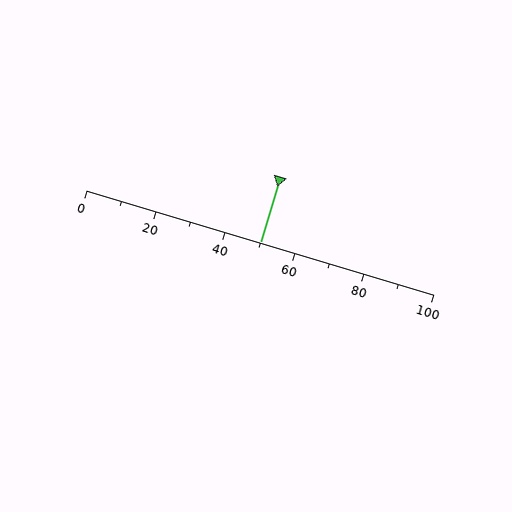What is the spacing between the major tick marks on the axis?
The major ticks are spaced 20 apart.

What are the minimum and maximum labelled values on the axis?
The axis runs from 0 to 100.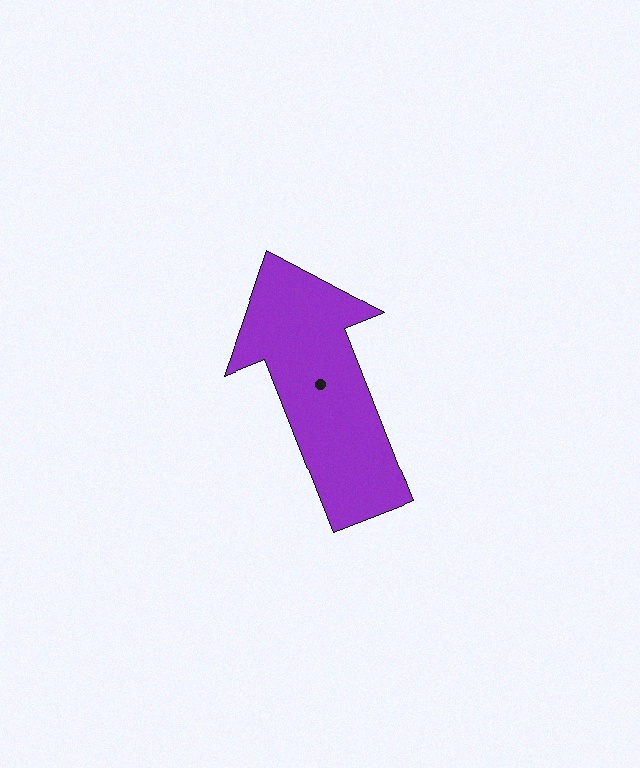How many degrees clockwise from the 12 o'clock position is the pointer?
Approximately 339 degrees.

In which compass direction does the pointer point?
North.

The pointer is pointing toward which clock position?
Roughly 11 o'clock.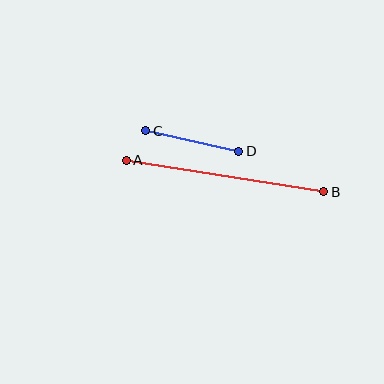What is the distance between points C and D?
The distance is approximately 95 pixels.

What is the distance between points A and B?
The distance is approximately 200 pixels.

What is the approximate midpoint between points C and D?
The midpoint is at approximately (192, 141) pixels.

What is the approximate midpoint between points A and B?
The midpoint is at approximately (225, 176) pixels.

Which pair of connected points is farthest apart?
Points A and B are farthest apart.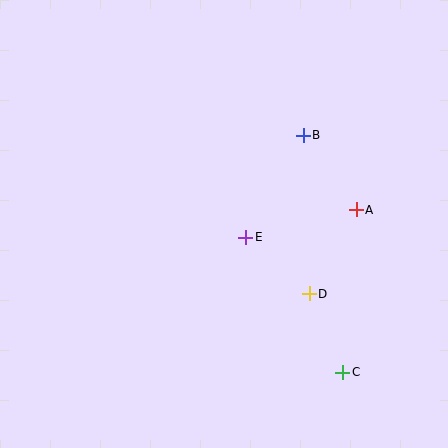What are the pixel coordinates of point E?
Point E is at (246, 237).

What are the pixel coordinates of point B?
Point B is at (303, 135).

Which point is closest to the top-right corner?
Point B is closest to the top-right corner.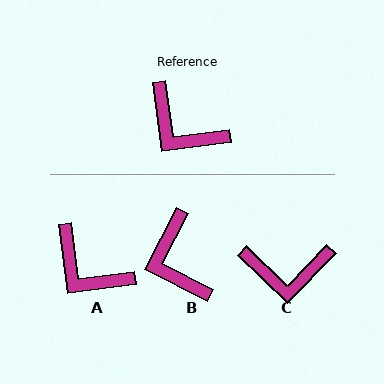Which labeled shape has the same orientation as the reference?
A.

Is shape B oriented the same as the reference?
No, it is off by about 35 degrees.